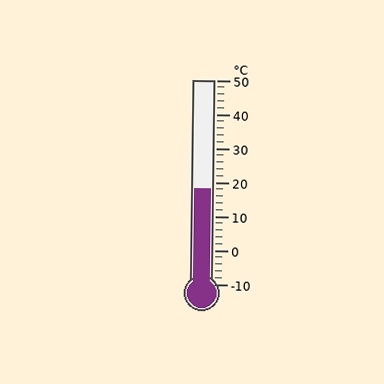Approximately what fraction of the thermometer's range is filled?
The thermometer is filled to approximately 45% of its range.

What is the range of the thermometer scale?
The thermometer scale ranges from -10°C to 50°C.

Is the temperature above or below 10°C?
The temperature is above 10°C.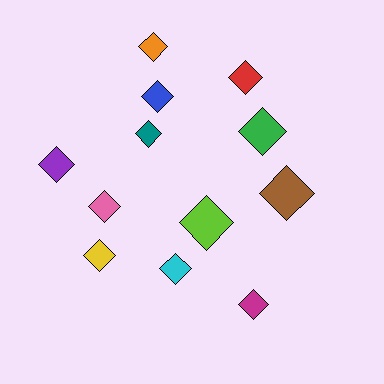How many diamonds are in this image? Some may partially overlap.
There are 12 diamonds.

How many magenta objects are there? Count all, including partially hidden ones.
There is 1 magenta object.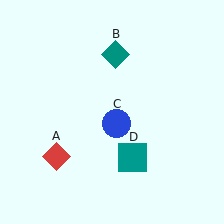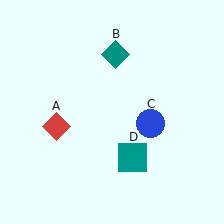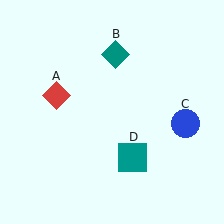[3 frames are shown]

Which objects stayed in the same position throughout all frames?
Teal diamond (object B) and teal square (object D) remained stationary.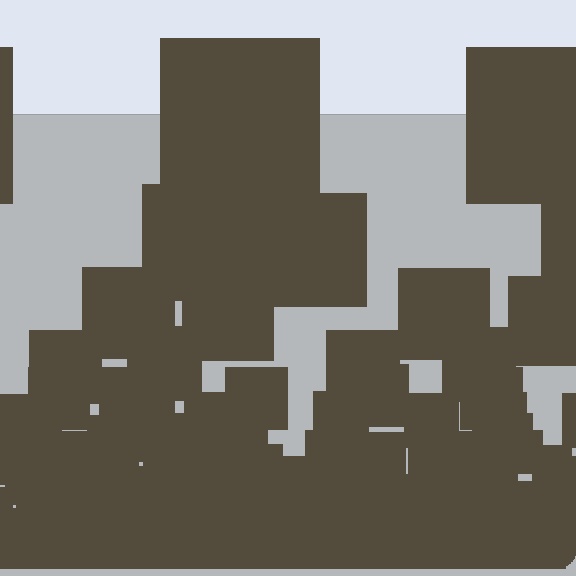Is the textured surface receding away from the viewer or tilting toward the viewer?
The surface appears to tilt toward the viewer. Texture elements get larger and sparser toward the top.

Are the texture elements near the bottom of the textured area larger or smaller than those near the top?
Smaller. The gradient is inverted — elements near the bottom are smaller and denser.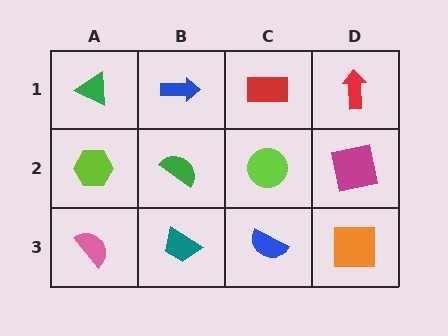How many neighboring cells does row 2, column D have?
3.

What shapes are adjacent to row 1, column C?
A lime circle (row 2, column C), a blue arrow (row 1, column B), a red arrow (row 1, column D).